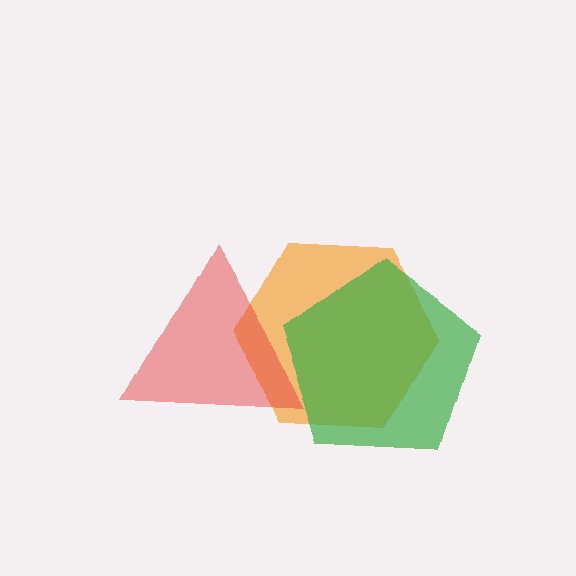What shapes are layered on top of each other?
The layered shapes are: an orange hexagon, a red triangle, a green pentagon.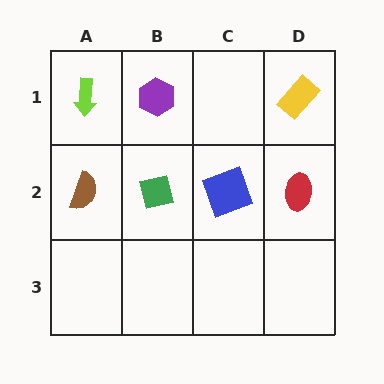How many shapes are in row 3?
0 shapes.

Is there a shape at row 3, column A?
No, that cell is empty.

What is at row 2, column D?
A red ellipse.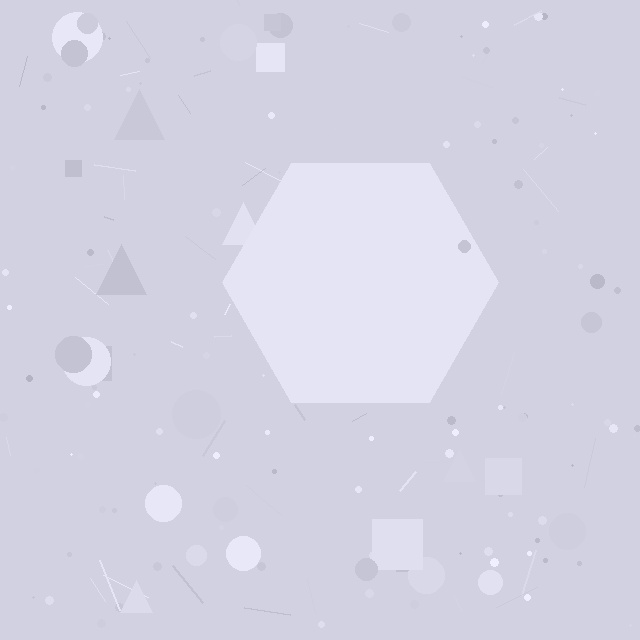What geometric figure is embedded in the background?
A hexagon is embedded in the background.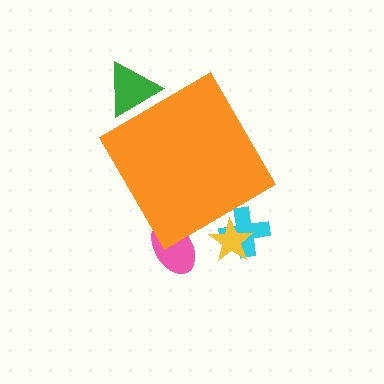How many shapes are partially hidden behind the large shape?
4 shapes are partially hidden.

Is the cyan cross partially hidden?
Yes, the cyan cross is partially hidden behind the orange diamond.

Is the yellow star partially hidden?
Yes, the yellow star is partially hidden behind the orange diamond.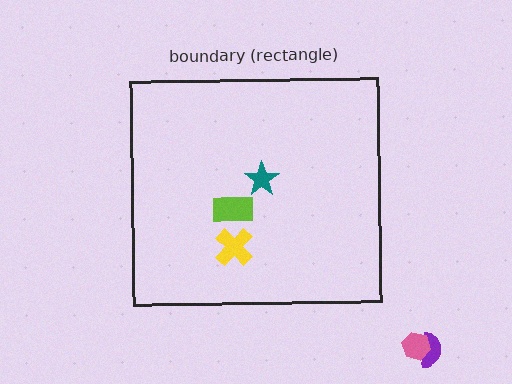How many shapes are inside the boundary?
3 inside, 2 outside.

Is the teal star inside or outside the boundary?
Inside.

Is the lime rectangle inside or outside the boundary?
Inside.